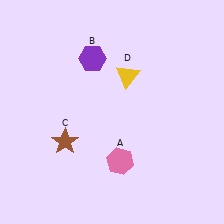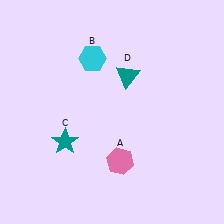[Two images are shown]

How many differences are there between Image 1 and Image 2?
There are 3 differences between the two images.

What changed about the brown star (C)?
In Image 1, C is brown. In Image 2, it changed to teal.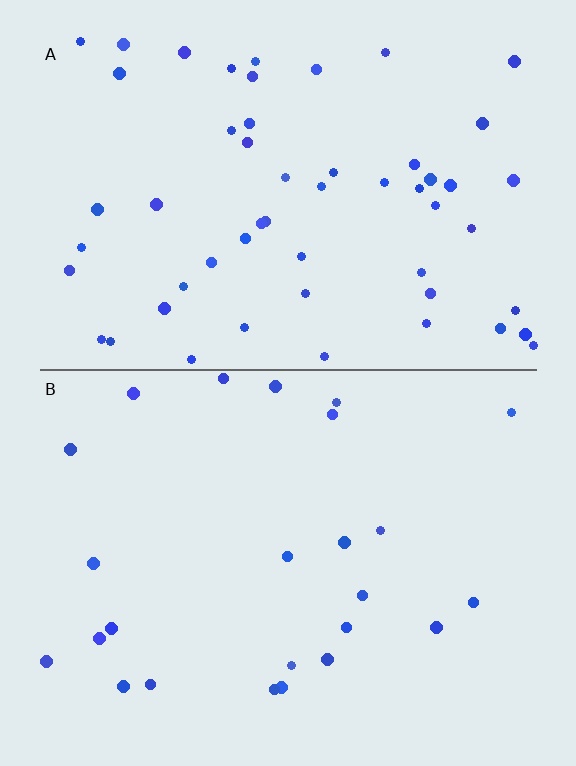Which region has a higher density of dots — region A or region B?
A (the top).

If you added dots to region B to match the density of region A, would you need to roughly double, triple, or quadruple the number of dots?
Approximately double.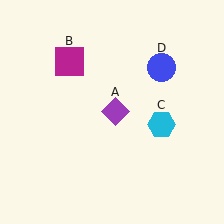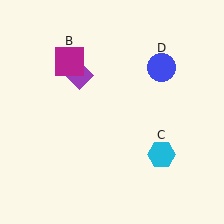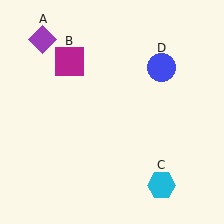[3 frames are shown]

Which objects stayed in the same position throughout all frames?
Magenta square (object B) and blue circle (object D) remained stationary.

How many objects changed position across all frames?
2 objects changed position: purple diamond (object A), cyan hexagon (object C).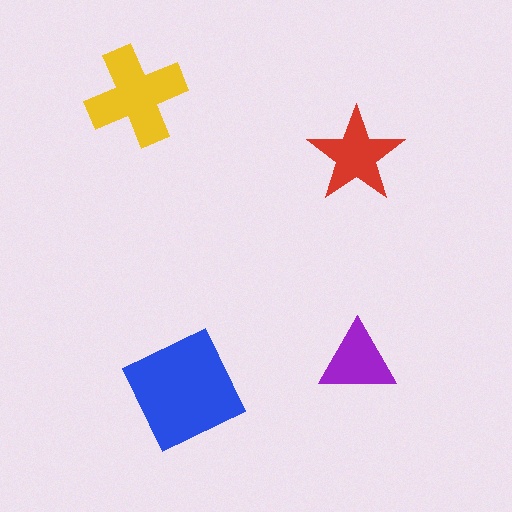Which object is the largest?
The blue square.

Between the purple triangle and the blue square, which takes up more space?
The blue square.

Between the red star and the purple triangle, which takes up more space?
The red star.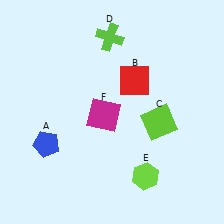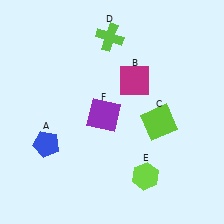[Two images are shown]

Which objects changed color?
B changed from red to magenta. F changed from magenta to purple.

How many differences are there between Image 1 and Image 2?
There are 2 differences between the two images.